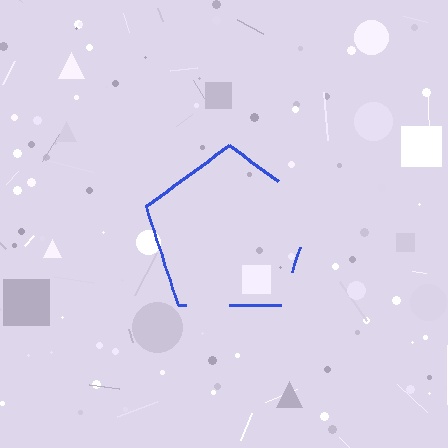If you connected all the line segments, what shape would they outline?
They would outline a pentagon.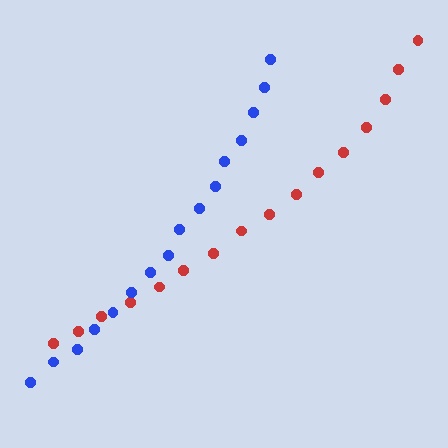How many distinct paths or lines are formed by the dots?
There are 2 distinct paths.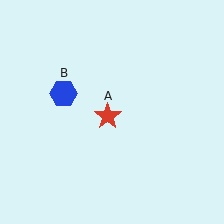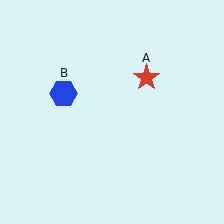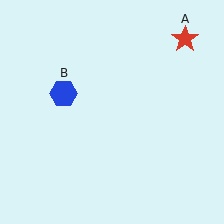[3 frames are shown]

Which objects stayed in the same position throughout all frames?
Blue hexagon (object B) remained stationary.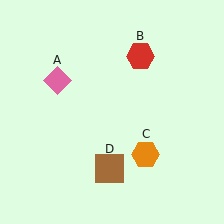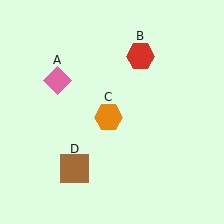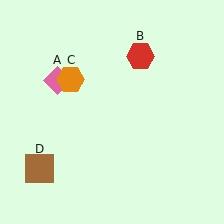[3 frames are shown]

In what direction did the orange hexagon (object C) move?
The orange hexagon (object C) moved up and to the left.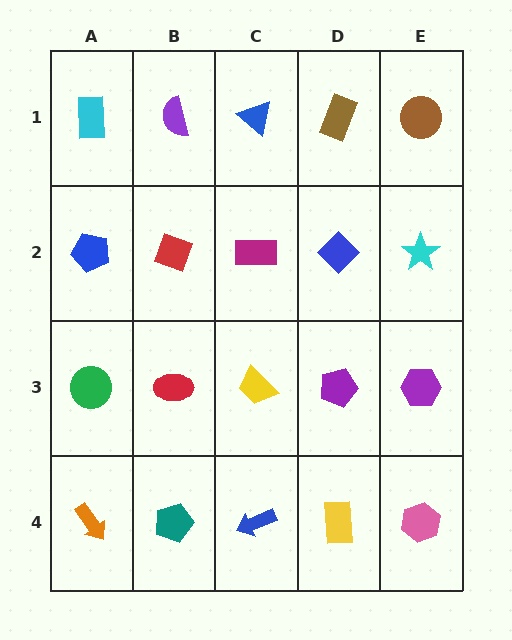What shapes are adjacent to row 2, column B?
A purple semicircle (row 1, column B), a red ellipse (row 3, column B), a blue pentagon (row 2, column A), a magenta rectangle (row 2, column C).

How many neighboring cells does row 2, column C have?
4.